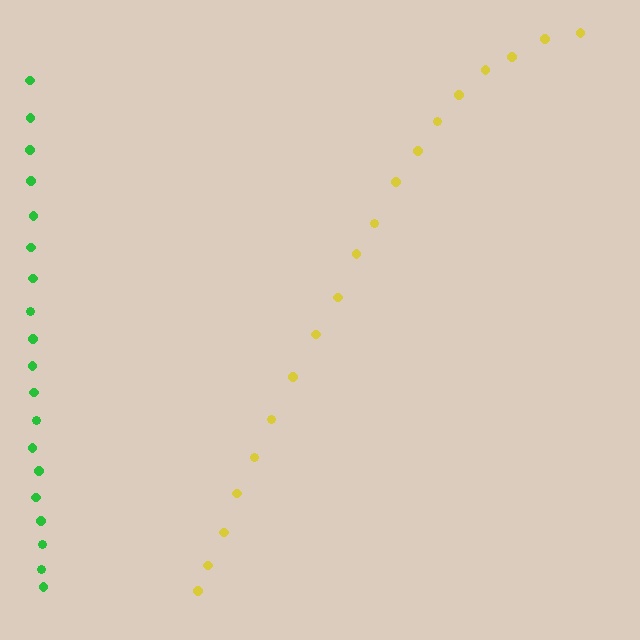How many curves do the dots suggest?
There are 2 distinct paths.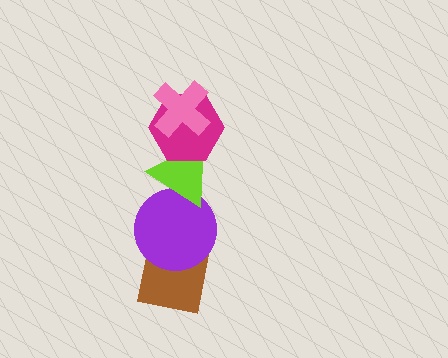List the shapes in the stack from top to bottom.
From top to bottom: the pink cross, the magenta hexagon, the lime triangle, the purple circle, the brown square.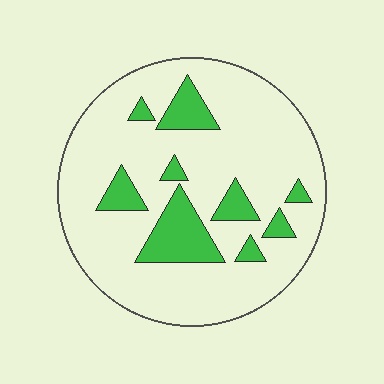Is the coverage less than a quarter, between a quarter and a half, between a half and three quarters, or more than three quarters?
Less than a quarter.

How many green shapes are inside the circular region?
9.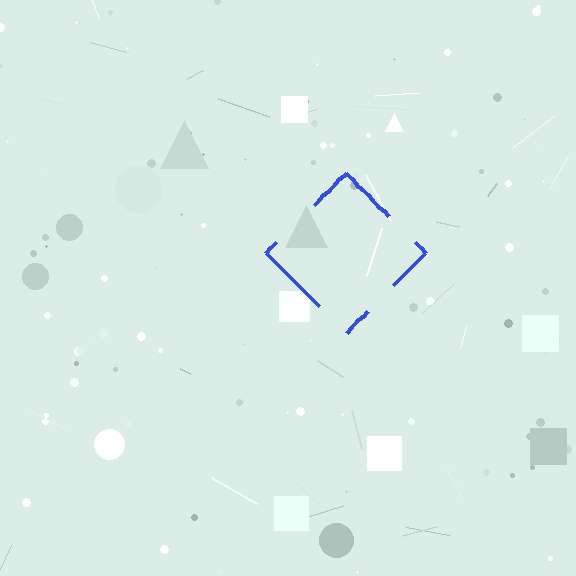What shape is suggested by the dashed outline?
The dashed outline suggests a diamond.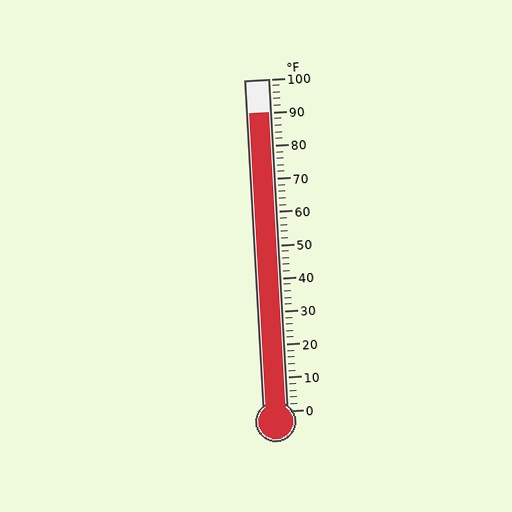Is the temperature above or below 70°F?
The temperature is above 70°F.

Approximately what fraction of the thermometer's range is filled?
The thermometer is filled to approximately 90% of its range.